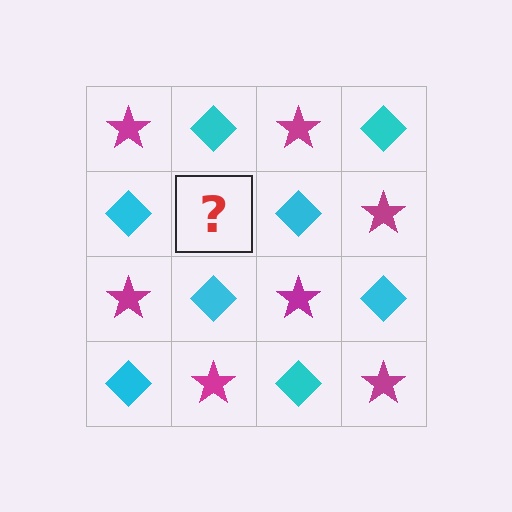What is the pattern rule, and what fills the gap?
The rule is that it alternates magenta star and cyan diamond in a checkerboard pattern. The gap should be filled with a magenta star.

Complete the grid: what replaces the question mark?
The question mark should be replaced with a magenta star.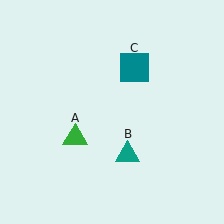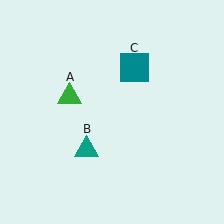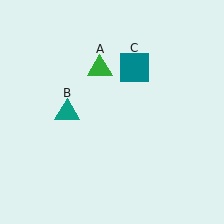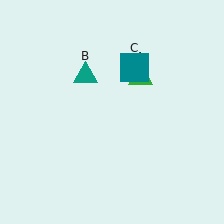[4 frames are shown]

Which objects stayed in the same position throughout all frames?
Teal square (object C) remained stationary.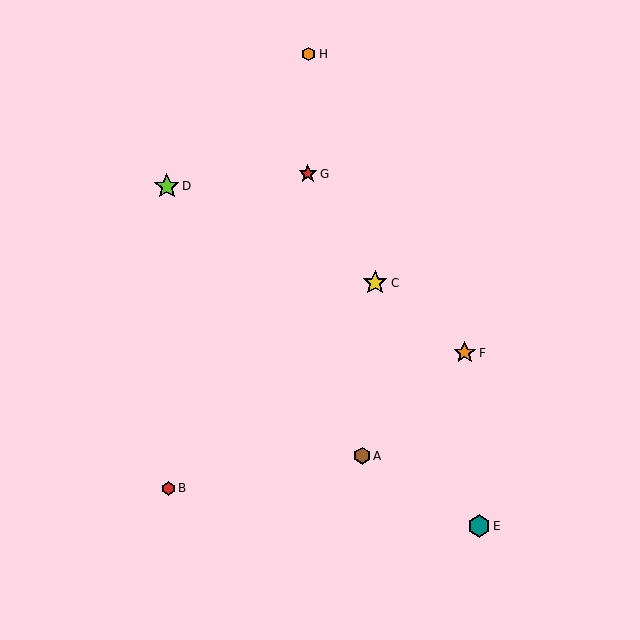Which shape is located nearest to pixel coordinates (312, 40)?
The orange hexagon (labeled H) at (309, 54) is nearest to that location.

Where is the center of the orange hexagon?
The center of the orange hexagon is at (309, 54).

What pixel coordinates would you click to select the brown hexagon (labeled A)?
Click at (362, 456) to select the brown hexagon A.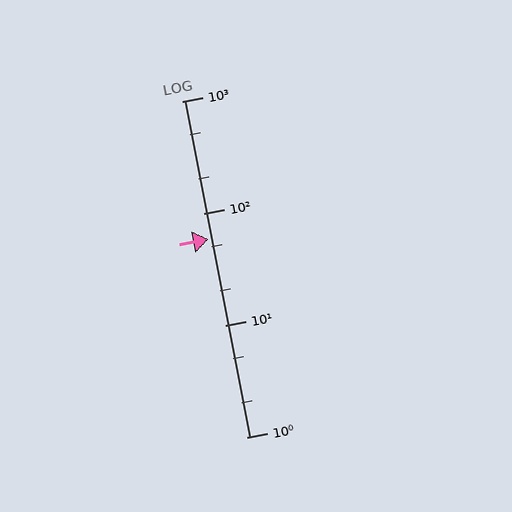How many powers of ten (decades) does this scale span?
The scale spans 3 decades, from 1 to 1000.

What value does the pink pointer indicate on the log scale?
The pointer indicates approximately 59.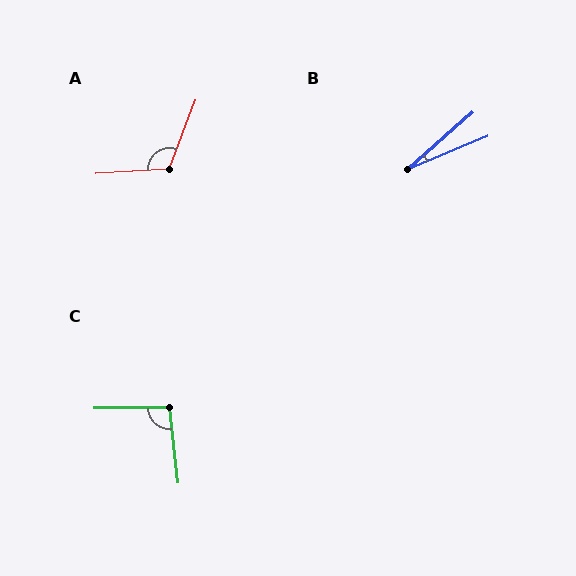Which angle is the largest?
A, at approximately 114 degrees.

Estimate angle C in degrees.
Approximately 96 degrees.